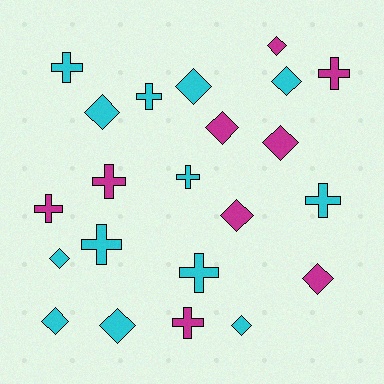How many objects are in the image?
There are 22 objects.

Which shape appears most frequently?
Diamond, with 12 objects.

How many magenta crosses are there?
There are 4 magenta crosses.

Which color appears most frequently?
Cyan, with 13 objects.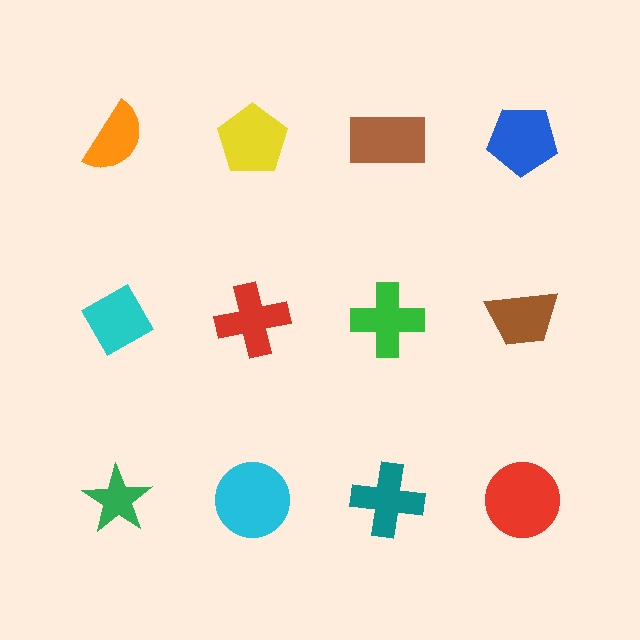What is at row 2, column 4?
A brown trapezoid.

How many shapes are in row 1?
4 shapes.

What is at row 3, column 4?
A red circle.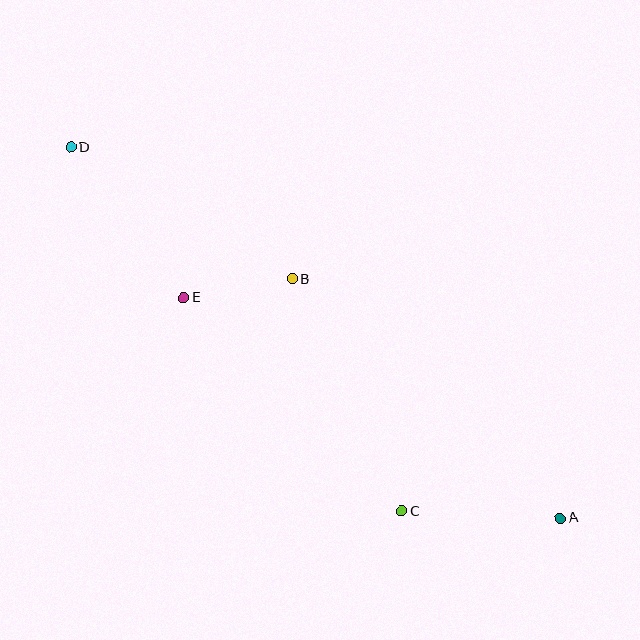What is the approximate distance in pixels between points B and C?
The distance between B and C is approximately 257 pixels.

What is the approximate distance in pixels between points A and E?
The distance between A and E is approximately 437 pixels.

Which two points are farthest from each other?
Points A and D are farthest from each other.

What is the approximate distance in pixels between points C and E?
The distance between C and E is approximately 305 pixels.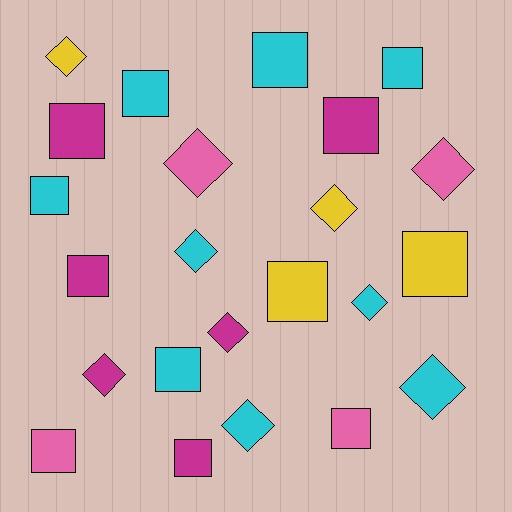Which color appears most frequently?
Cyan, with 9 objects.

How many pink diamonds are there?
There are 2 pink diamonds.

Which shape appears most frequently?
Square, with 13 objects.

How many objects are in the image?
There are 23 objects.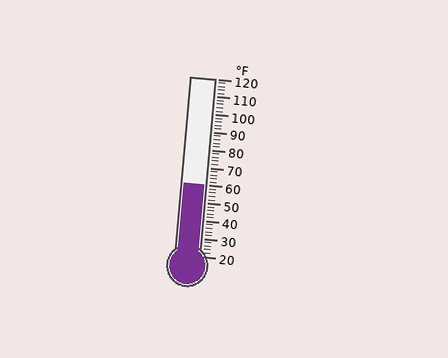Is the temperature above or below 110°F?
The temperature is below 110°F.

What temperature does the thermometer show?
The thermometer shows approximately 60°F.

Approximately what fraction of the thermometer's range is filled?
The thermometer is filled to approximately 40% of its range.